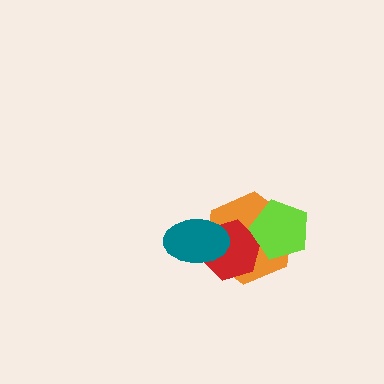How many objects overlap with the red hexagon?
3 objects overlap with the red hexagon.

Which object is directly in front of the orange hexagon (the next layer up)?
The red hexagon is directly in front of the orange hexagon.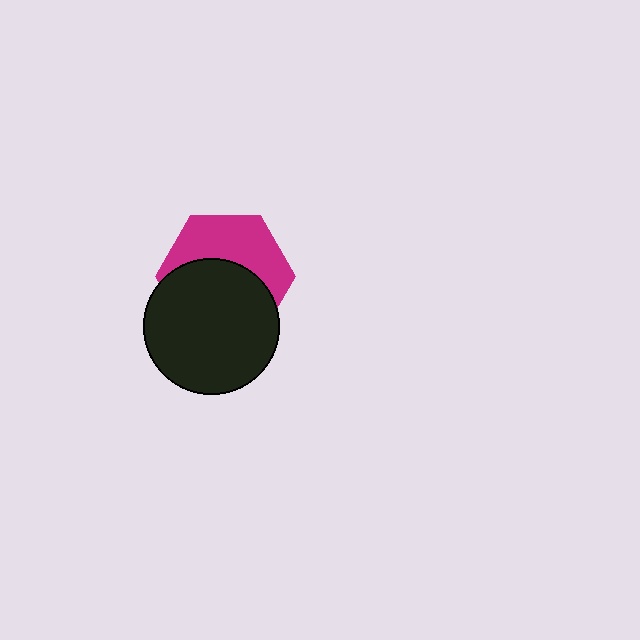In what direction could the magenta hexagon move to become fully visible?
The magenta hexagon could move up. That would shift it out from behind the black circle entirely.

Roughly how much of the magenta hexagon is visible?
About half of it is visible (roughly 45%).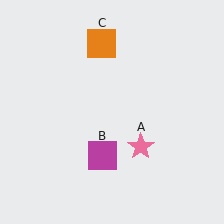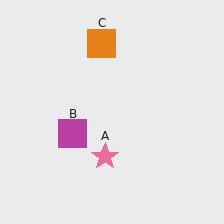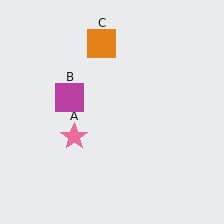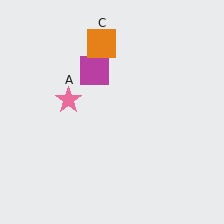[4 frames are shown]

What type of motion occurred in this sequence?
The pink star (object A), magenta square (object B) rotated clockwise around the center of the scene.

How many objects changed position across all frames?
2 objects changed position: pink star (object A), magenta square (object B).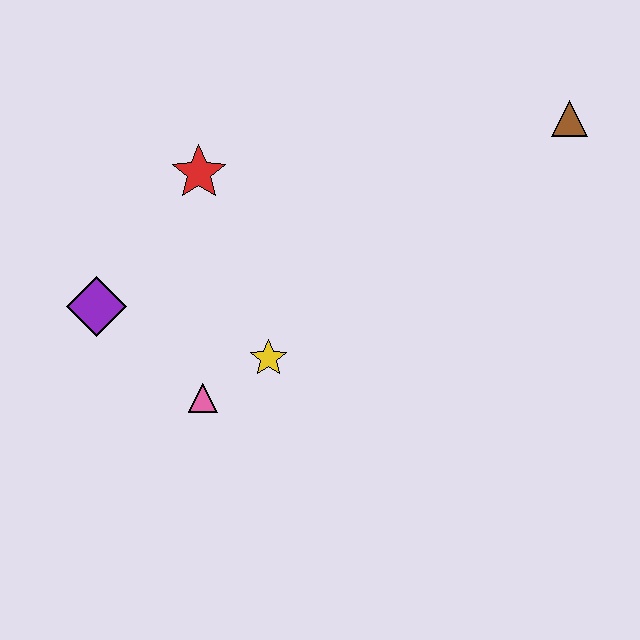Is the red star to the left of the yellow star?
Yes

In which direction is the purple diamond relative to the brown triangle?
The purple diamond is to the left of the brown triangle.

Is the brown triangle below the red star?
No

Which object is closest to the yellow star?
The pink triangle is closest to the yellow star.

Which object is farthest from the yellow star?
The brown triangle is farthest from the yellow star.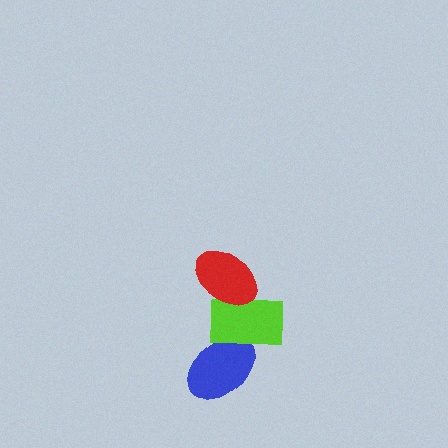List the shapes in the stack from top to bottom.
From top to bottom: the red ellipse, the lime rectangle, the blue ellipse.